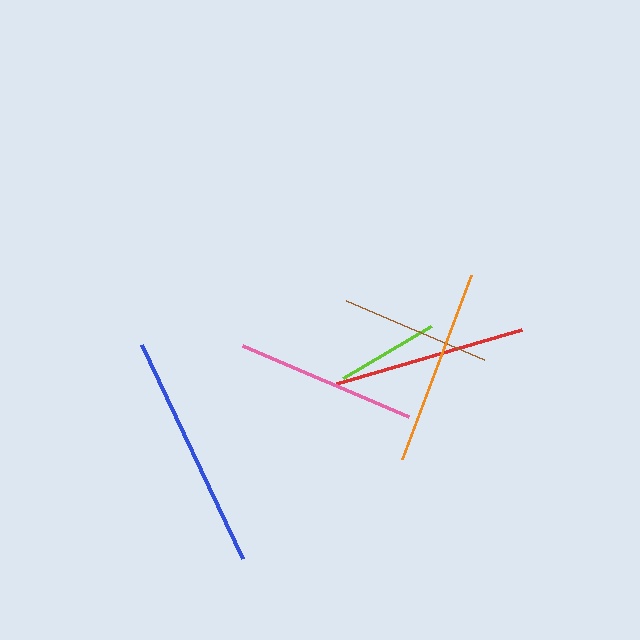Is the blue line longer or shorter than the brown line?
The blue line is longer than the brown line.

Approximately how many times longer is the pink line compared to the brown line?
The pink line is approximately 1.2 times the length of the brown line.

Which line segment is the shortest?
The lime line is the shortest at approximately 102 pixels.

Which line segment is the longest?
The blue line is the longest at approximately 238 pixels.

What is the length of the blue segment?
The blue segment is approximately 238 pixels long.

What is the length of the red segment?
The red segment is approximately 193 pixels long.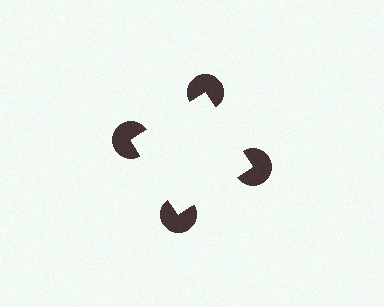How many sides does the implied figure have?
4 sides.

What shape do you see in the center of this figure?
An illusory square — its edges are inferred from the aligned wedge cuts in the pac-man discs, not physically drawn.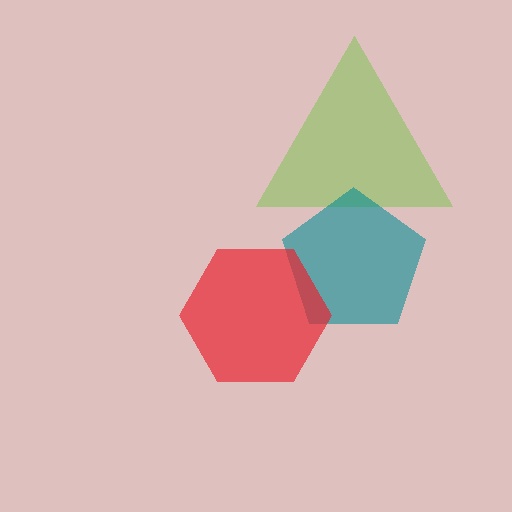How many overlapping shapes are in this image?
There are 3 overlapping shapes in the image.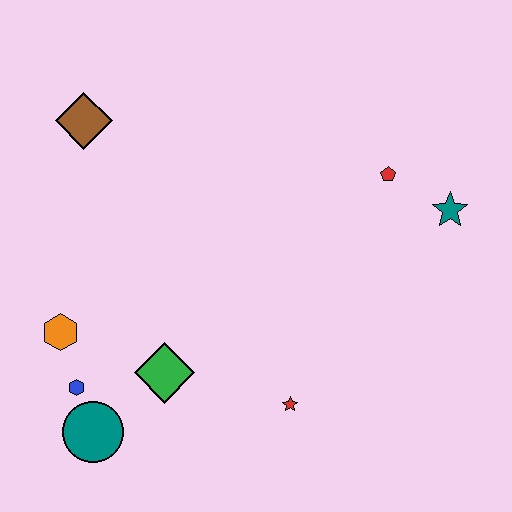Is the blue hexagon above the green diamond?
No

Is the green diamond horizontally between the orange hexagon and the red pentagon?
Yes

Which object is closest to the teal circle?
The blue hexagon is closest to the teal circle.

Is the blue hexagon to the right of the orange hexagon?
Yes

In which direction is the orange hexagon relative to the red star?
The orange hexagon is to the left of the red star.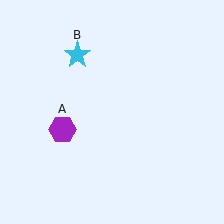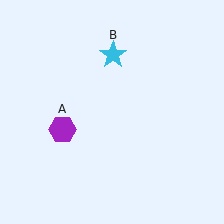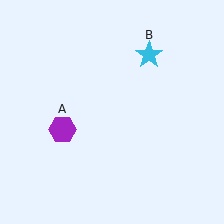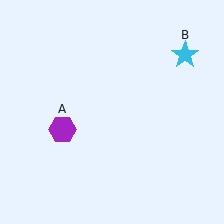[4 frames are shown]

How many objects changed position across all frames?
1 object changed position: cyan star (object B).